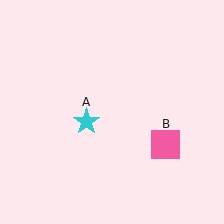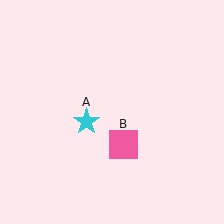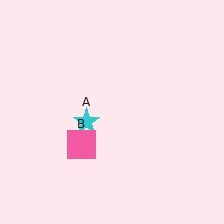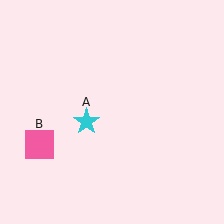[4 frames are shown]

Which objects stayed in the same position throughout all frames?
Cyan star (object A) remained stationary.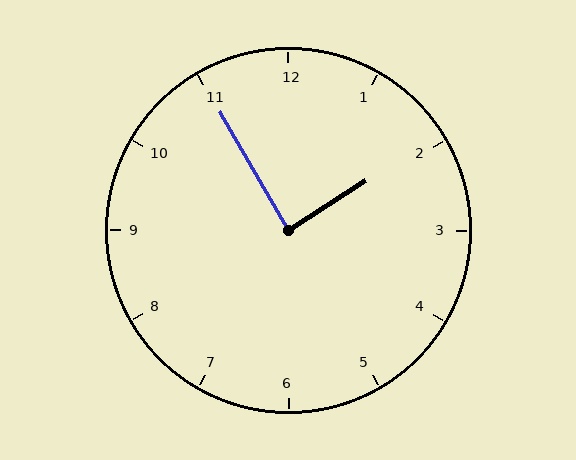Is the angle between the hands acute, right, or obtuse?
It is right.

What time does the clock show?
1:55.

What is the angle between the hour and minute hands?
Approximately 88 degrees.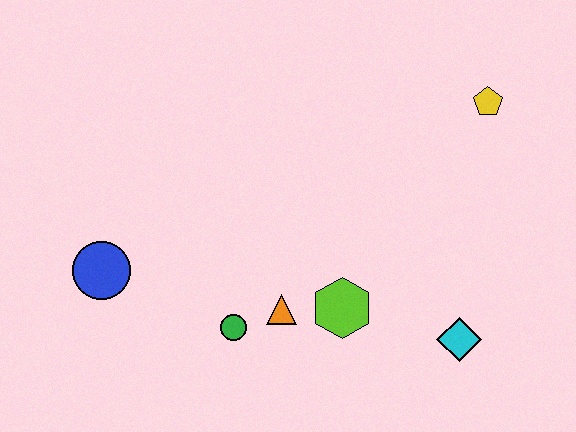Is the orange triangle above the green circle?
Yes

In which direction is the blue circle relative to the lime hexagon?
The blue circle is to the left of the lime hexagon.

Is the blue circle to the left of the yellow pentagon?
Yes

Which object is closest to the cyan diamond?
The lime hexagon is closest to the cyan diamond.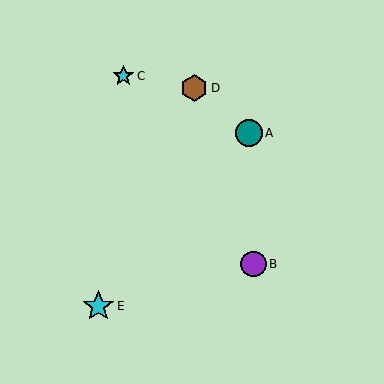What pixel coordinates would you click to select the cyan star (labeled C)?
Click at (123, 76) to select the cyan star C.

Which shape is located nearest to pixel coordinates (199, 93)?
The brown hexagon (labeled D) at (194, 88) is nearest to that location.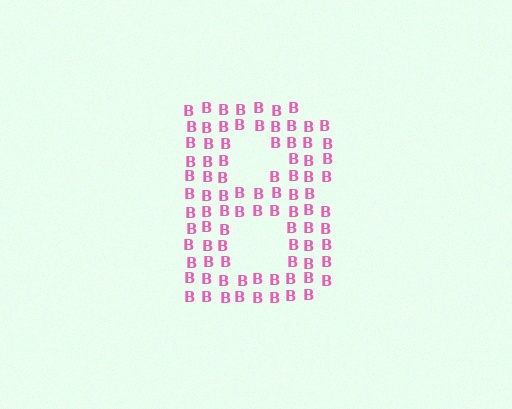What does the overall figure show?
The overall figure shows the letter B.